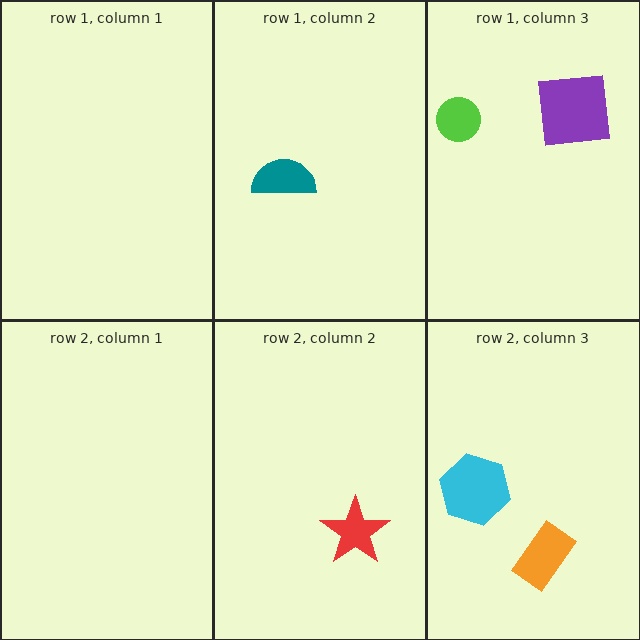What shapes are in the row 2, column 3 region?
The cyan hexagon, the orange rectangle.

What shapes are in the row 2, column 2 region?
The red star.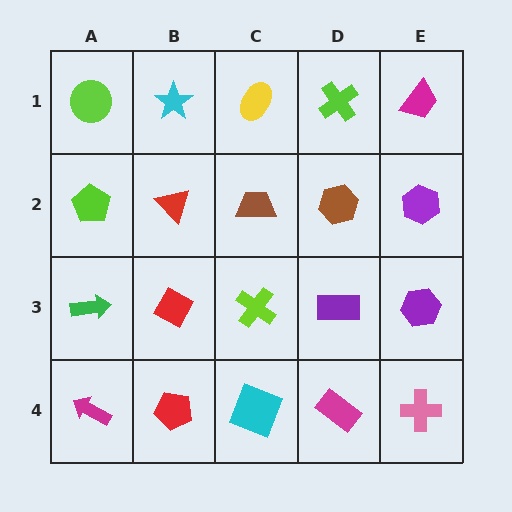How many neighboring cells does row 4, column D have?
3.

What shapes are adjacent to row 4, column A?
A green arrow (row 3, column A), a red pentagon (row 4, column B).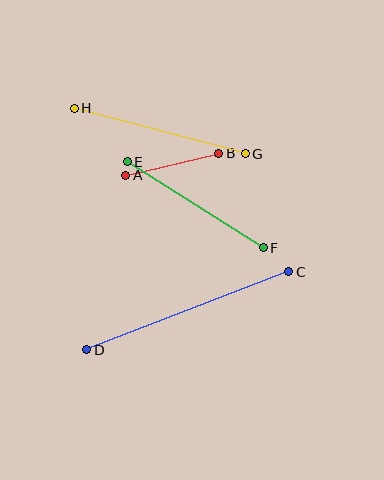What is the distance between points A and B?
The distance is approximately 95 pixels.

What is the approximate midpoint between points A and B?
The midpoint is at approximately (172, 164) pixels.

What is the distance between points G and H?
The distance is approximately 177 pixels.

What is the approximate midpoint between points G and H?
The midpoint is at approximately (160, 131) pixels.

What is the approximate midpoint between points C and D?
The midpoint is at approximately (188, 311) pixels.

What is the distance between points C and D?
The distance is approximately 216 pixels.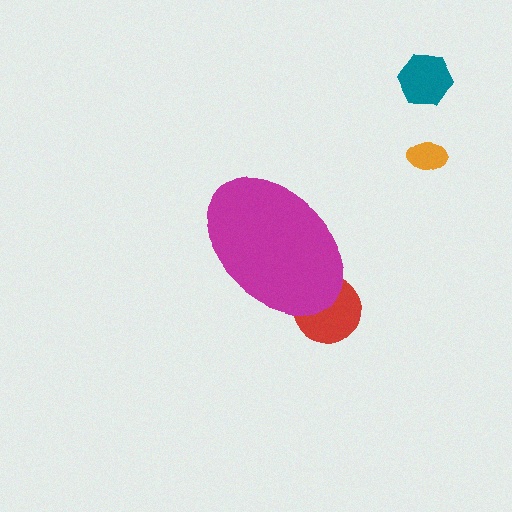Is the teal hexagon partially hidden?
No, the teal hexagon is fully visible.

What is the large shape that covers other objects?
A magenta ellipse.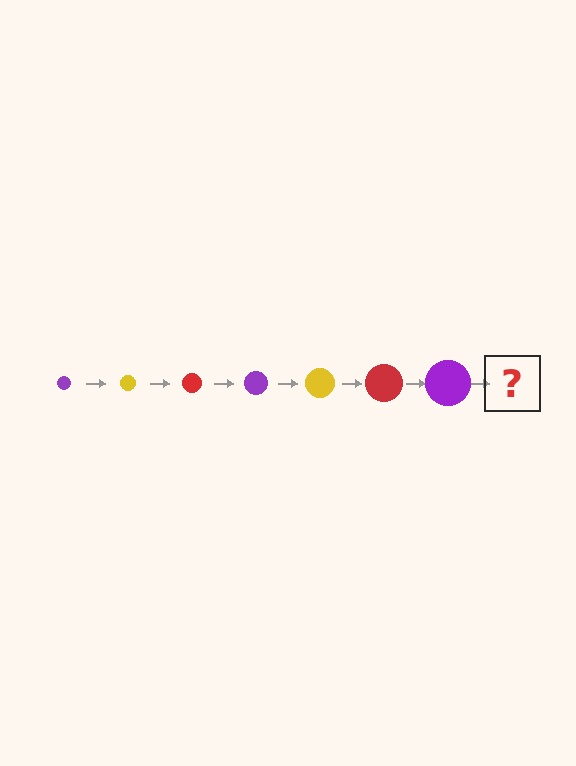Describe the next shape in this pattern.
It should be a yellow circle, larger than the previous one.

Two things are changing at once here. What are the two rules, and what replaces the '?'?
The two rules are that the circle grows larger each step and the color cycles through purple, yellow, and red. The '?' should be a yellow circle, larger than the previous one.